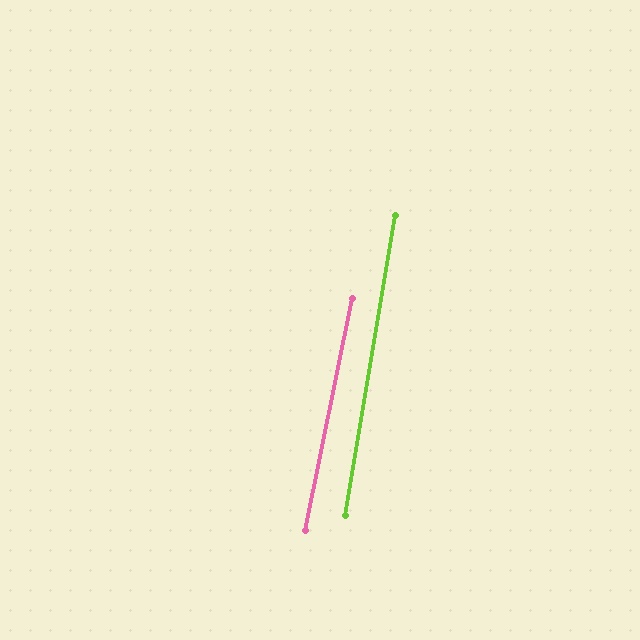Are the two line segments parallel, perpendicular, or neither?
Parallel — their directions differ by only 1.9°.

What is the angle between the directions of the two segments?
Approximately 2 degrees.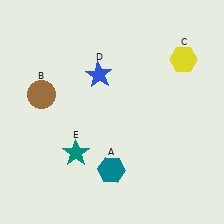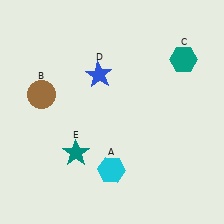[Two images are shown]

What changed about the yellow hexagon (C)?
In Image 1, C is yellow. In Image 2, it changed to teal.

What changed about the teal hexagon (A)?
In Image 1, A is teal. In Image 2, it changed to cyan.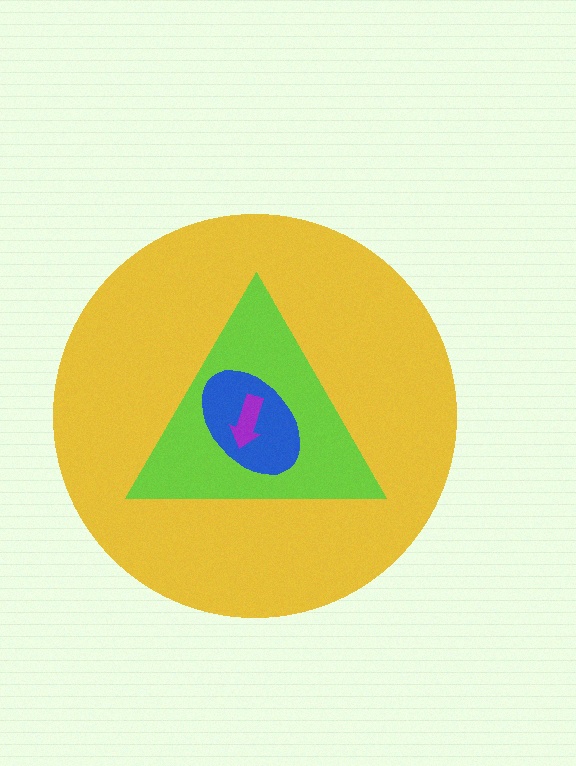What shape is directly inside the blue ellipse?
The purple arrow.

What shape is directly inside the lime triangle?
The blue ellipse.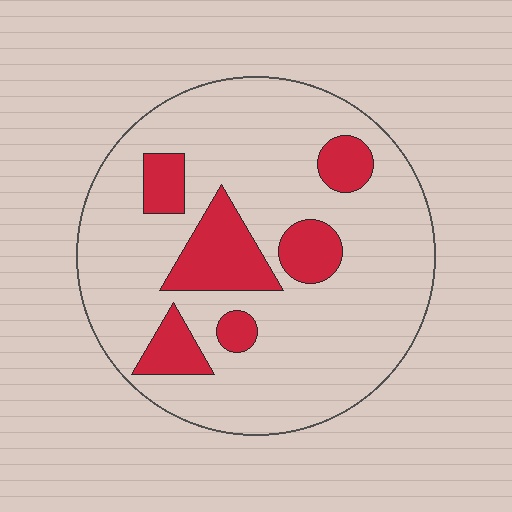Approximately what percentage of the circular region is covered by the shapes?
Approximately 20%.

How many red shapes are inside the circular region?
6.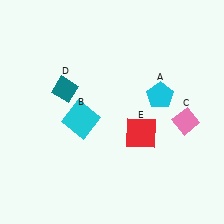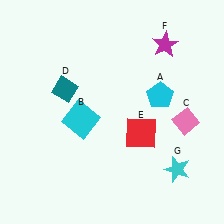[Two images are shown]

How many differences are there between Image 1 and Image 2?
There are 2 differences between the two images.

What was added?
A magenta star (F), a cyan star (G) were added in Image 2.